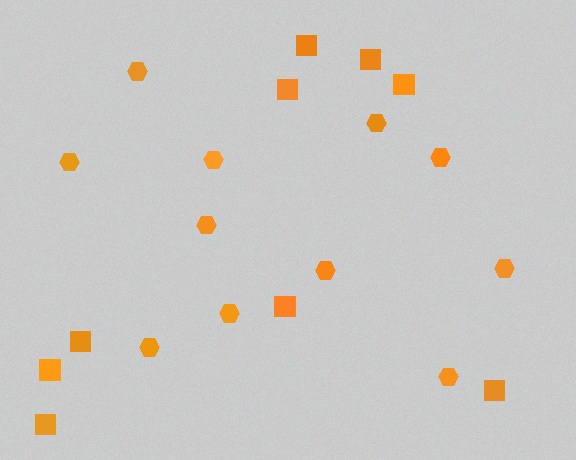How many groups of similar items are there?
There are 2 groups: one group of hexagons (11) and one group of squares (9).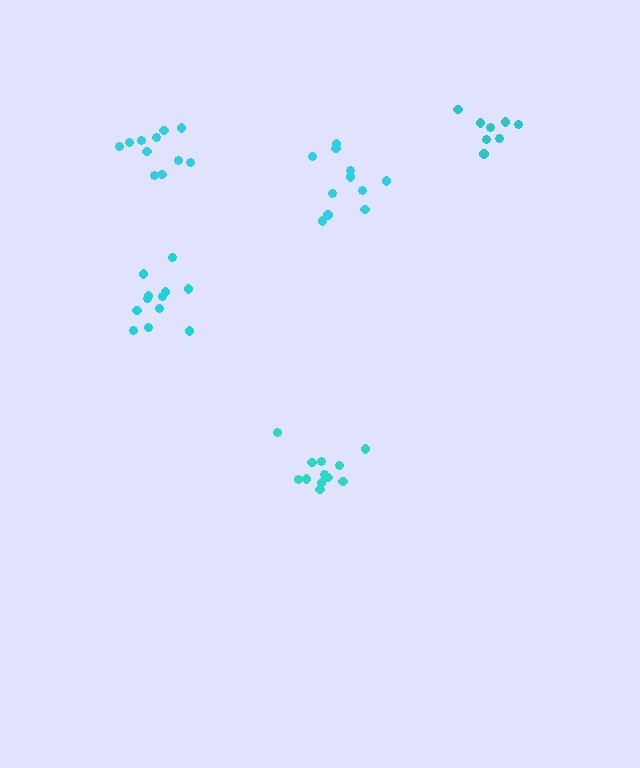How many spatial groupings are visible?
There are 5 spatial groupings.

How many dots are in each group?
Group 1: 12 dots, Group 2: 11 dots, Group 3: 12 dots, Group 4: 8 dots, Group 5: 11 dots (54 total).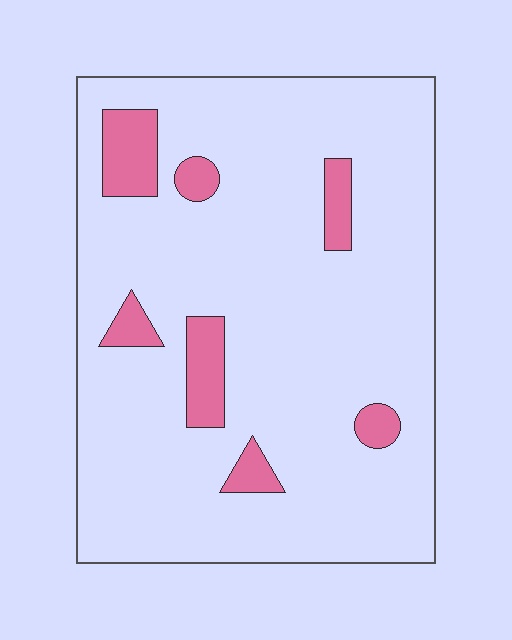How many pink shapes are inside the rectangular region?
7.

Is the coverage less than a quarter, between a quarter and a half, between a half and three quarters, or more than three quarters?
Less than a quarter.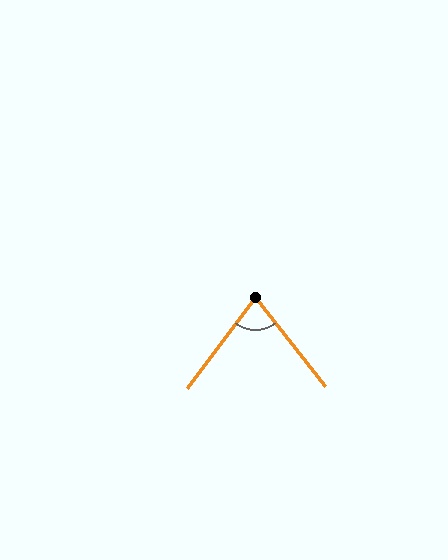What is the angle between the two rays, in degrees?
Approximately 75 degrees.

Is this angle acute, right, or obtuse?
It is acute.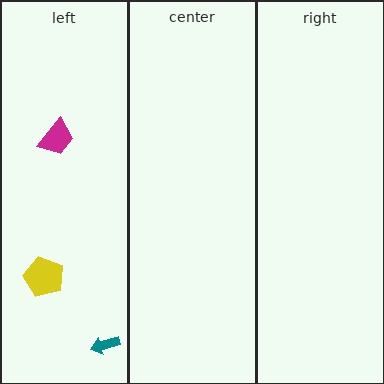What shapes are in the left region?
The teal arrow, the magenta trapezoid, the yellow pentagon.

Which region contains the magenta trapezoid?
The left region.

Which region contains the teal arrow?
The left region.